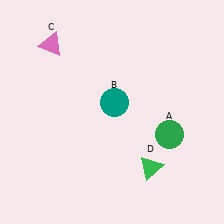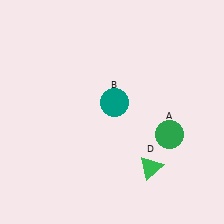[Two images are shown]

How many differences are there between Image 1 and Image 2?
There is 1 difference between the two images.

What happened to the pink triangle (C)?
The pink triangle (C) was removed in Image 2. It was in the top-left area of Image 1.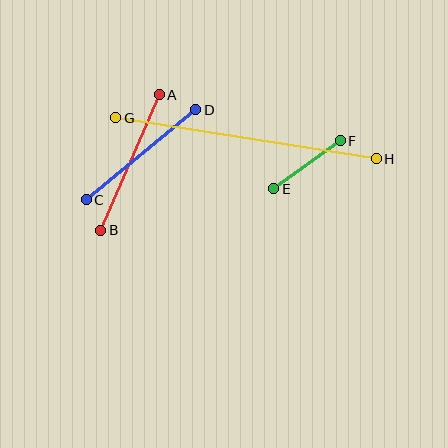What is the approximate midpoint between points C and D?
The midpoint is at approximately (141, 155) pixels.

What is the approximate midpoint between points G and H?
The midpoint is at approximately (246, 138) pixels.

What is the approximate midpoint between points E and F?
The midpoint is at approximately (307, 165) pixels.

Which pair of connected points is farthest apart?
Points G and H are farthest apart.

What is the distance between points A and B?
The distance is approximately 147 pixels.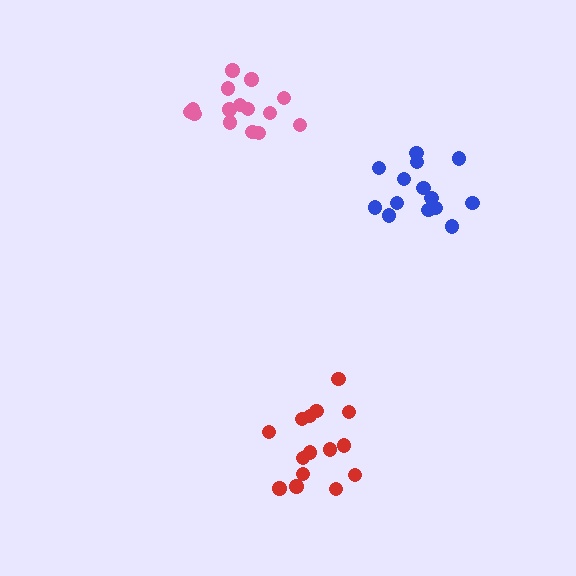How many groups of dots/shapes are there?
There are 3 groups.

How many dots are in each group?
Group 1: 15 dots, Group 2: 14 dots, Group 3: 15 dots (44 total).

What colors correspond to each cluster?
The clusters are colored: red, blue, pink.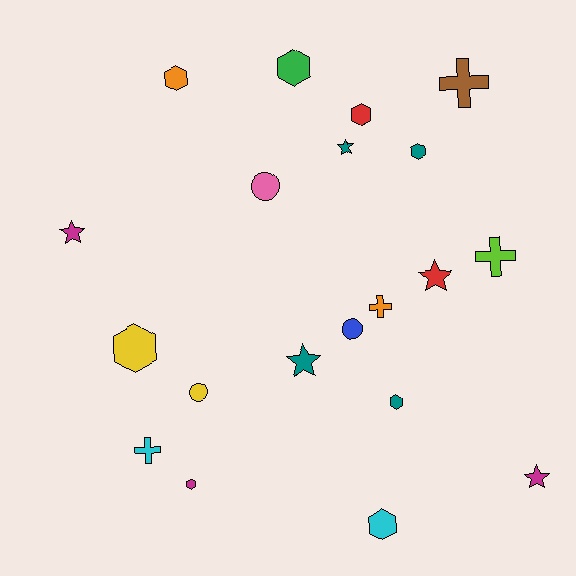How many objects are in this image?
There are 20 objects.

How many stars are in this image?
There are 5 stars.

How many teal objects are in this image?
There are 4 teal objects.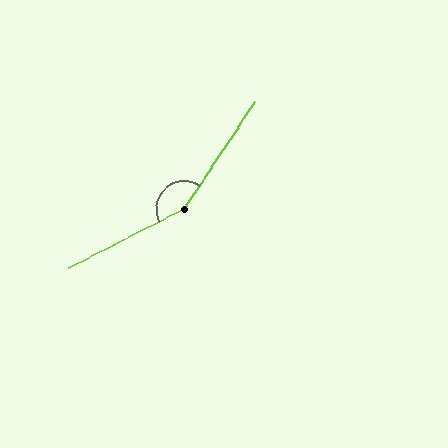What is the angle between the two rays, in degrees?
Approximately 150 degrees.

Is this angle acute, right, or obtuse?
It is obtuse.